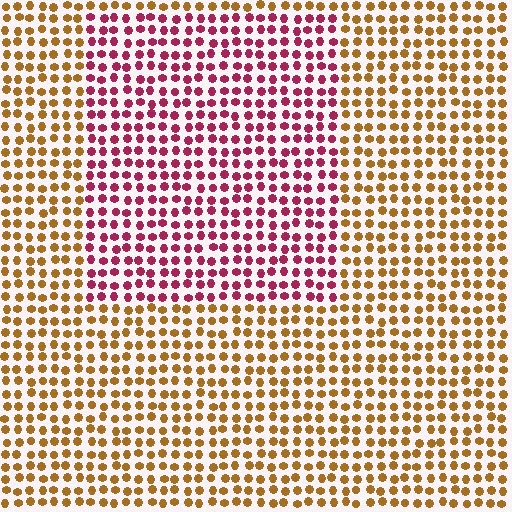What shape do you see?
I see a rectangle.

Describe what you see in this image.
The image is filled with small brown elements in a uniform arrangement. A rectangle-shaped region is visible where the elements are tinted to a slightly different hue, forming a subtle color boundary.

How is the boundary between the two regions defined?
The boundary is defined purely by a slight shift in hue (about 60 degrees). Spacing, size, and orientation are identical on both sides.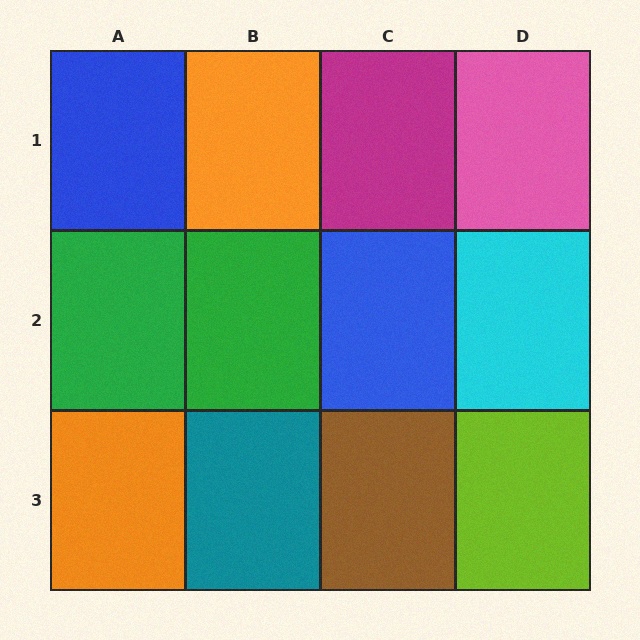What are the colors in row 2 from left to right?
Green, green, blue, cyan.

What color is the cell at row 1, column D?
Pink.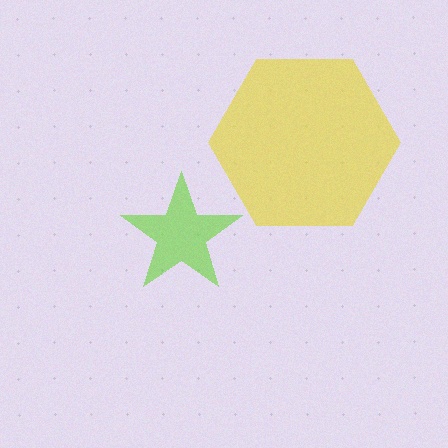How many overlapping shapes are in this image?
There are 2 overlapping shapes in the image.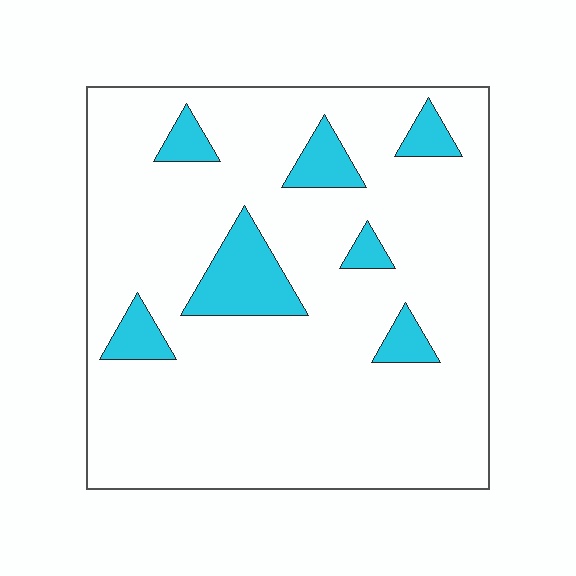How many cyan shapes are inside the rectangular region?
7.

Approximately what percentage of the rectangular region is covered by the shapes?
Approximately 15%.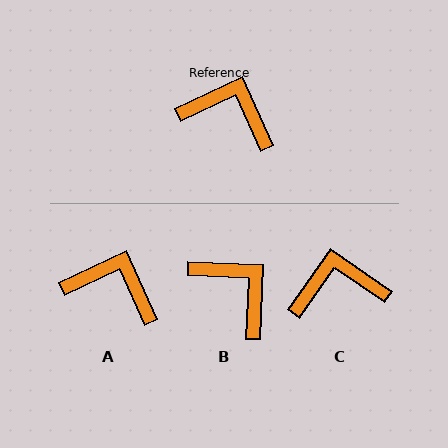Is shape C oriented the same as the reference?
No, it is off by about 31 degrees.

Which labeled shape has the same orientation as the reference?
A.